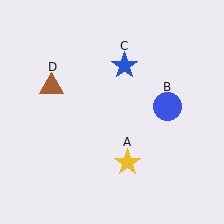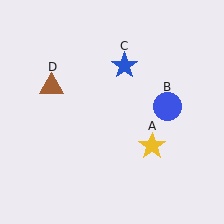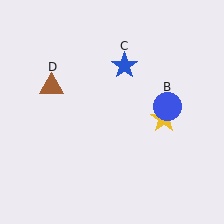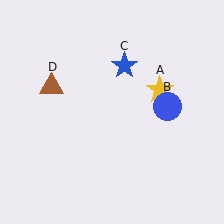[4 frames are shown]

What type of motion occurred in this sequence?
The yellow star (object A) rotated counterclockwise around the center of the scene.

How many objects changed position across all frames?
1 object changed position: yellow star (object A).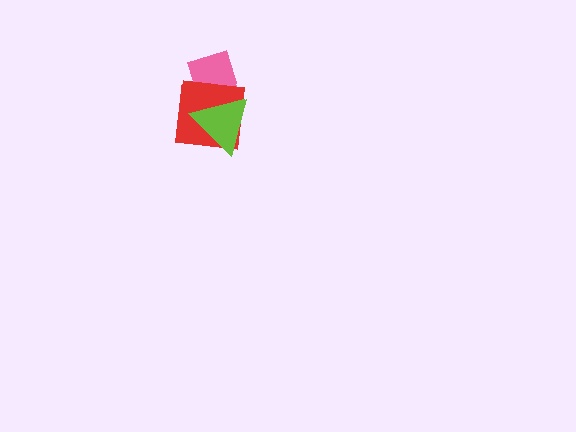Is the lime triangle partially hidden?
No, no other shape covers it.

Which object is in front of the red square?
The lime triangle is in front of the red square.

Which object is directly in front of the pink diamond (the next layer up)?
The red square is directly in front of the pink diamond.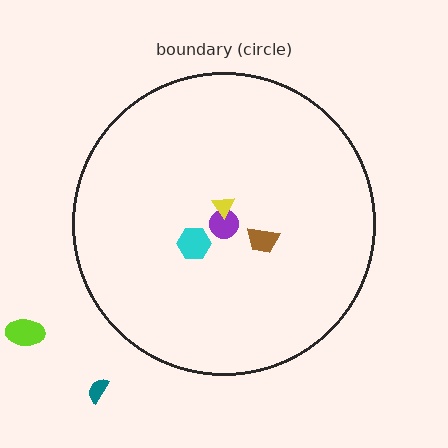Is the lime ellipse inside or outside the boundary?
Outside.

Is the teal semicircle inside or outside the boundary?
Outside.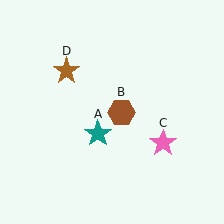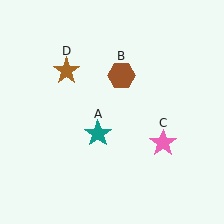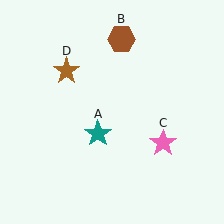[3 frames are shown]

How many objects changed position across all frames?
1 object changed position: brown hexagon (object B).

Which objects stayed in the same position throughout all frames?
Teal star (object A) and pink star (object C) and brown star (object D) remained stationary.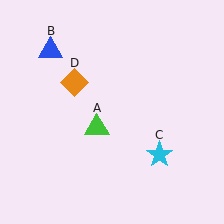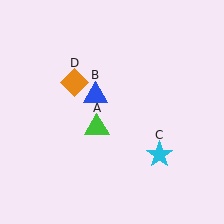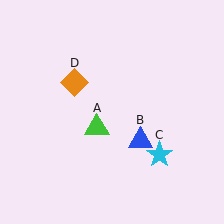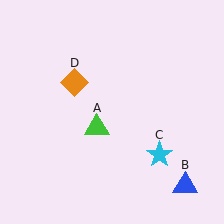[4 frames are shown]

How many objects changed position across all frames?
1 object changed position: blue triangle (object B).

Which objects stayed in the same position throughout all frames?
Green triangle (object A) and cyan star (object C) and orange diamond (object D) remained stationary.